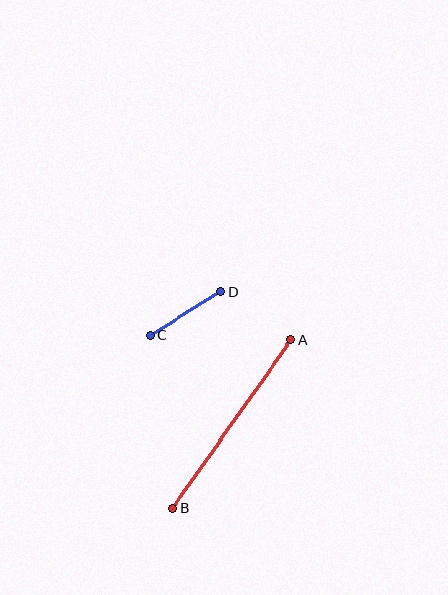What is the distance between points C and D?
The distance is approximately 82 pixels.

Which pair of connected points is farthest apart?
Points A and B are farthest apart.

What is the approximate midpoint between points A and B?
The midpoint is at approximately (232, 424) pixels.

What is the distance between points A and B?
The distance is approximately 206 pixels.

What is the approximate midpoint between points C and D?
The midpoint is at approximately (186, 313) pixels.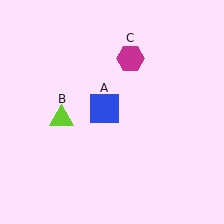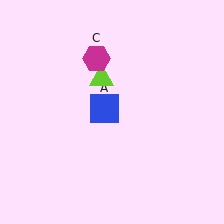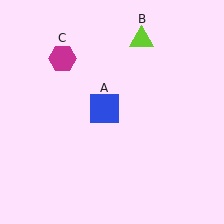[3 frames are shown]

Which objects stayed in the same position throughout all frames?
Blue square (object A) remained stationary.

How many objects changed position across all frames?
2 objects changed position: lime triangle (object B), magenta hexagon (object C).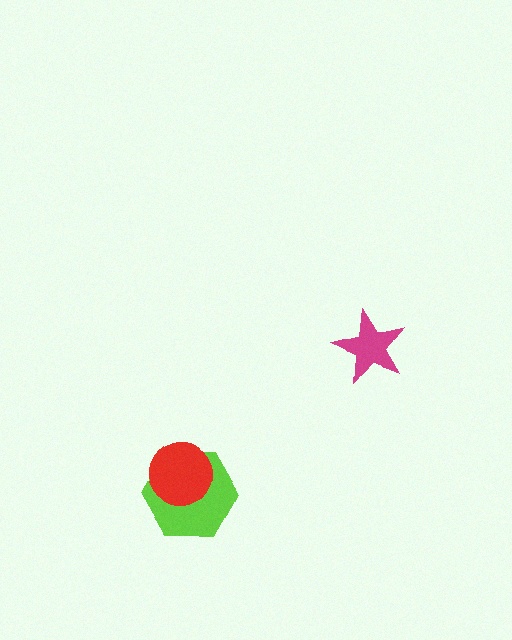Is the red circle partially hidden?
No, no other shape covers it.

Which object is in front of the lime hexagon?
The red circle is in front of the lime hexagon.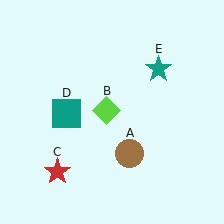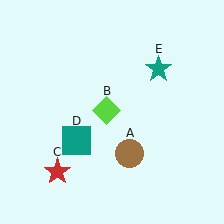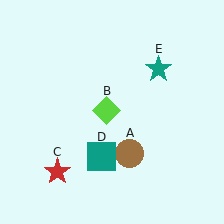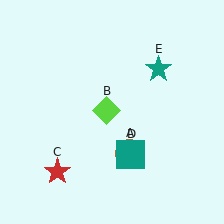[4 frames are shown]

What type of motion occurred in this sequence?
The teal square (object D) rotated counterclockwise around the center of the scene.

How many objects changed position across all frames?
1 object changed position: teal square (object D).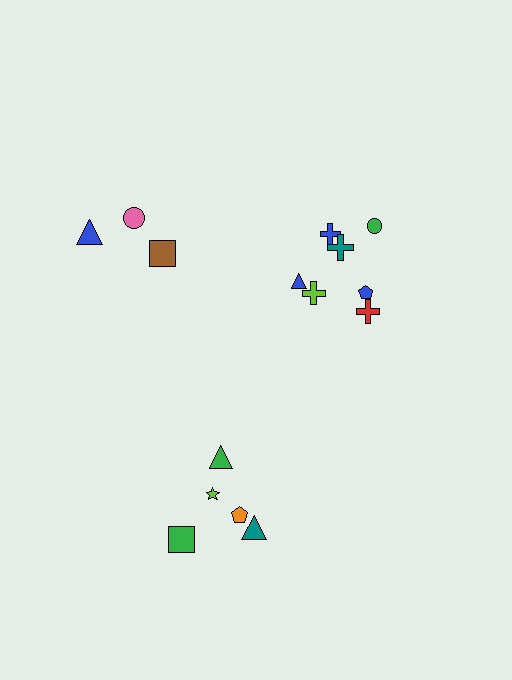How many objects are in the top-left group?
There are 3 objects.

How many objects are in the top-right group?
There are 7 objects.